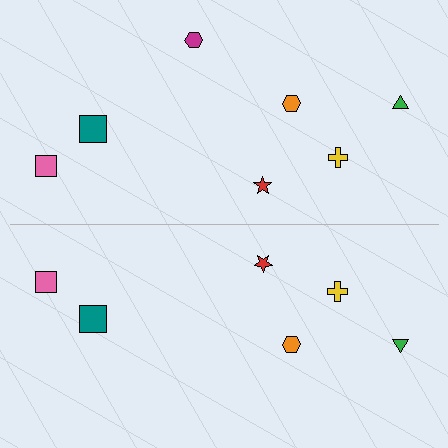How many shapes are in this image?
There are 13 shapes in this image.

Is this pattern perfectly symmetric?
No, the pattern is not perfectly symmetric. A magenta hexagon is missing from the bottom side.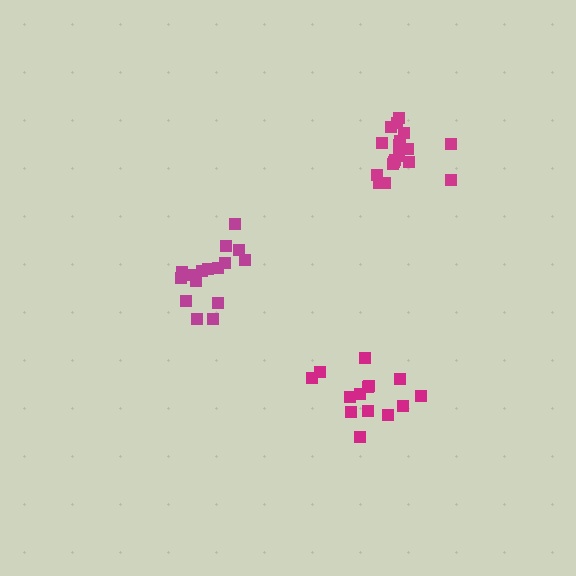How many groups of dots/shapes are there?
There are 3 groups.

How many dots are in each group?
Group 1: 14 dots, Group 2: 16 dots, Group 3: 19 dots (49 total).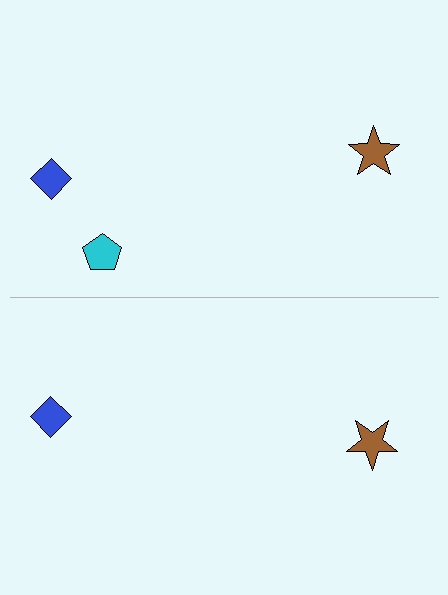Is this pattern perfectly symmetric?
No, the pattern is not perfectly symmetric. A cyan pentagon is missing from the bottom side.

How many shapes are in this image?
There are 5 shapes in this image.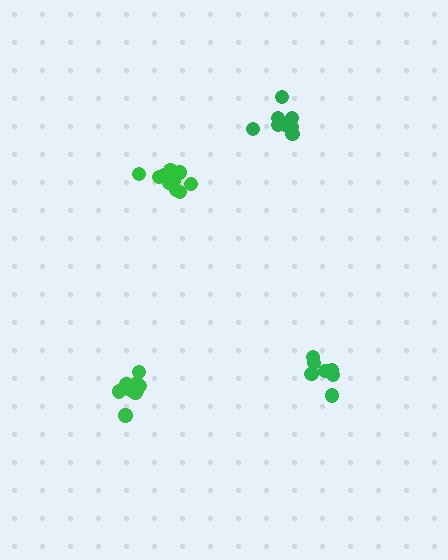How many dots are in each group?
Group 1: 11 dots, Group 2: 7 dots, Group 3: 11 dots, Group 4: 10 dots (39 total).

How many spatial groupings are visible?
There are 4 spatial groupings.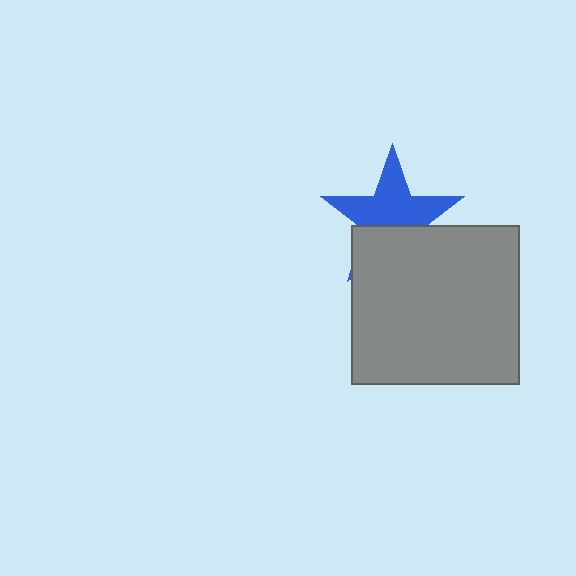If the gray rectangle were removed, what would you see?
You would see the complete blue star.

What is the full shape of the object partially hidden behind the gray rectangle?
The partially hidden object is a blue star.